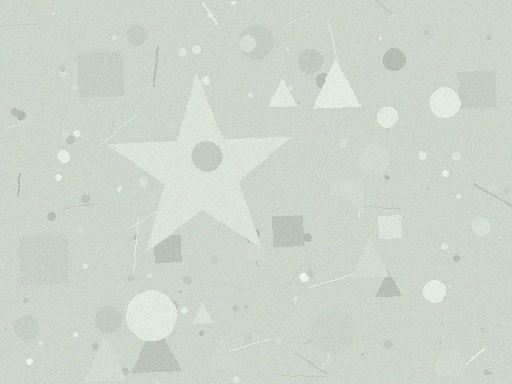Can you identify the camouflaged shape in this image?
The camouflaged shape is a star.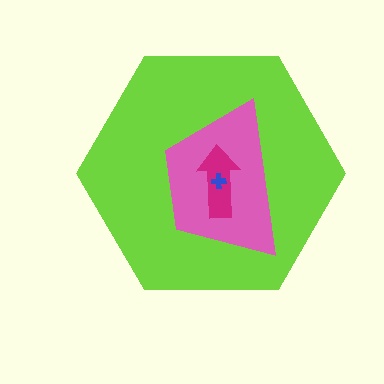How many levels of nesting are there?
4.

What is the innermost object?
The blue cross.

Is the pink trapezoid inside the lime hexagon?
Yes.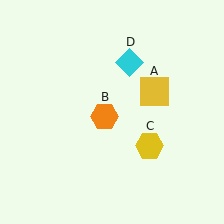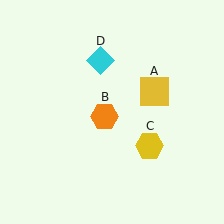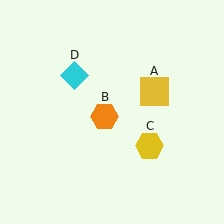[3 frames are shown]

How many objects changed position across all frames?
1 object changed position: cyan diamond (object D).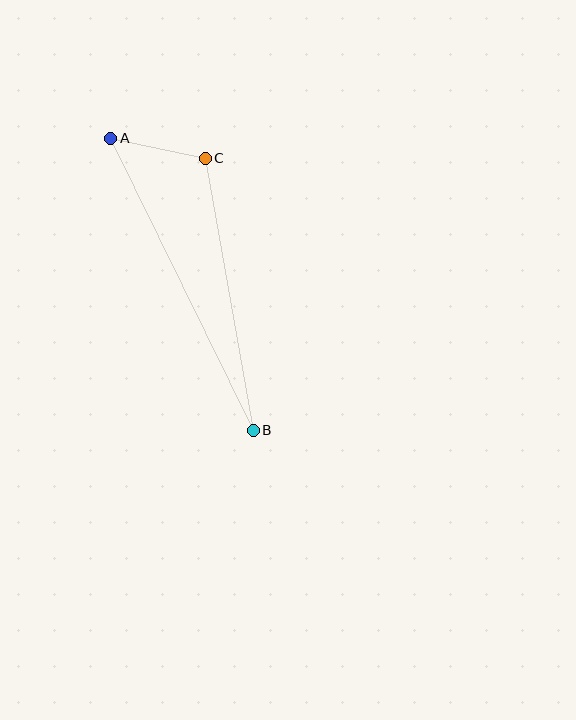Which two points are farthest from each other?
Points A and B are farthest from each other.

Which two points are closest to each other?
Points A and C are closest to each other.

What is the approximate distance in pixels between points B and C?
The distance between B and C is approximately 276 pixels.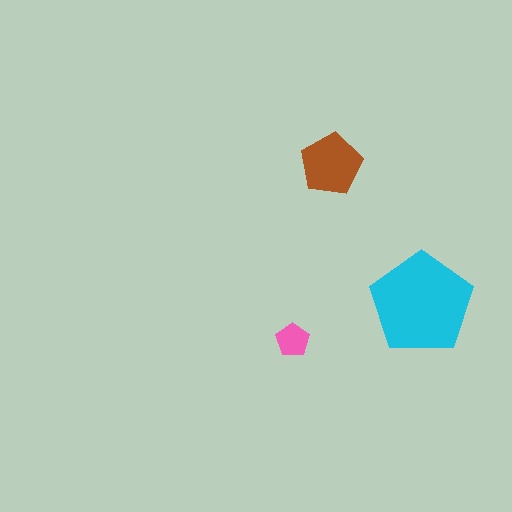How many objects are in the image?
There are 3 objects in the image.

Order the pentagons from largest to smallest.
the cyan one, the brown one, the pink one.